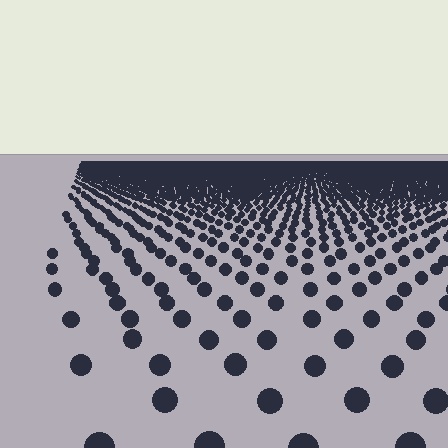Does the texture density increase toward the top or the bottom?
Density increases toward the top.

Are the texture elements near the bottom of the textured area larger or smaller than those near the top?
Larger. Near the bottom, elements are closer to the viewer and appear at a bigger on-screen size.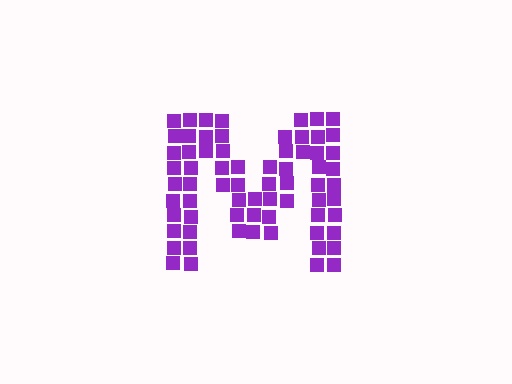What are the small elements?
The small elements are squares.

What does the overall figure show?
The overall figure shows the letter M.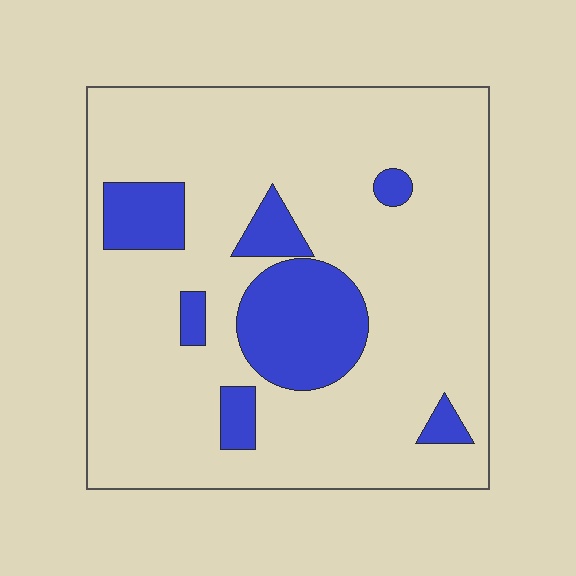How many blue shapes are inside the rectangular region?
7.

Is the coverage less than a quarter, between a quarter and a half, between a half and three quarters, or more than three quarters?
Less than a quarter.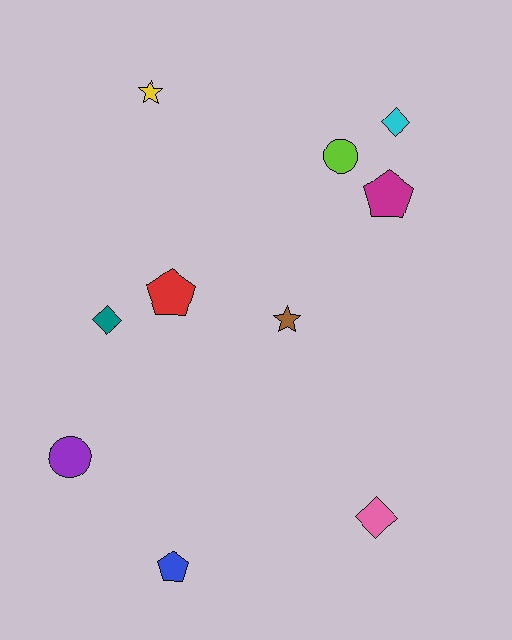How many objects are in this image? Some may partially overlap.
There are 10 objects.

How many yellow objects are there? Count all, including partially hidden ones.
There is 1 yellow object.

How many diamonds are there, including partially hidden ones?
There are 3 diamonds.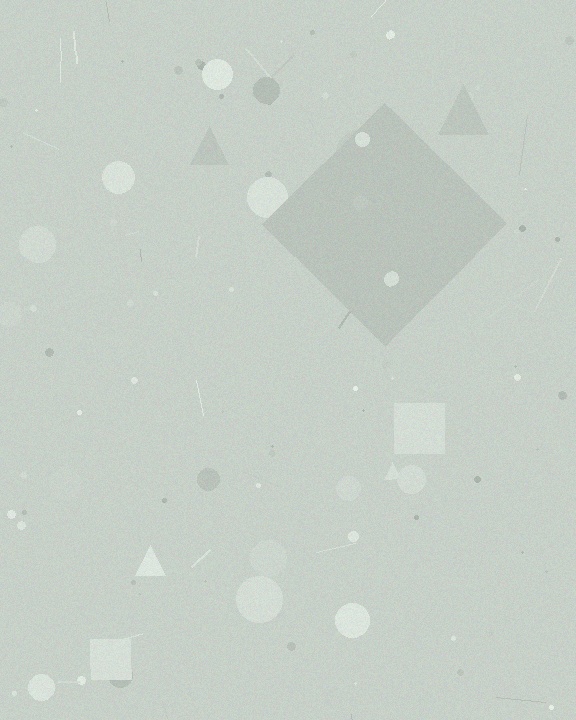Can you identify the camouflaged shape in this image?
The camouflaged shape is a diamond.